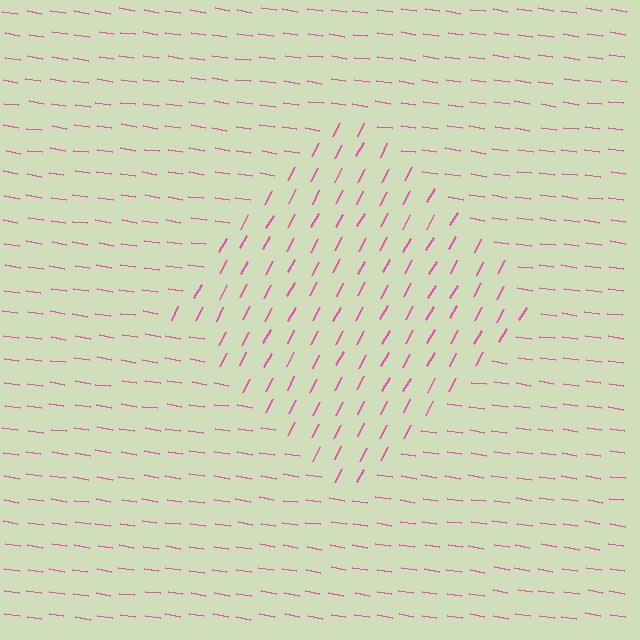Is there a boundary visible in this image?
Yes, there is a texture boundary formed by a change in line orientation.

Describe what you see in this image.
The image is filled with small pink line segments. A diamond region in the image has lines oriented differently from the surrounding lines, creating a visible texture boundary.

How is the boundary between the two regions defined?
The boundary is defined purely by a change in line orientation (approximately 70 degrees difference). All lines are the same color and thickness.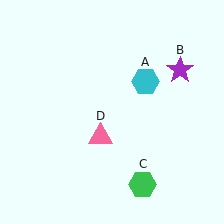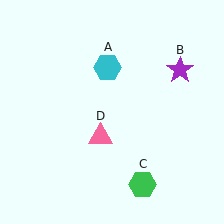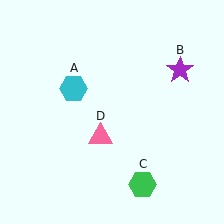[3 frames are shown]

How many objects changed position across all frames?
1 object changed position: cyan hexagon (object A).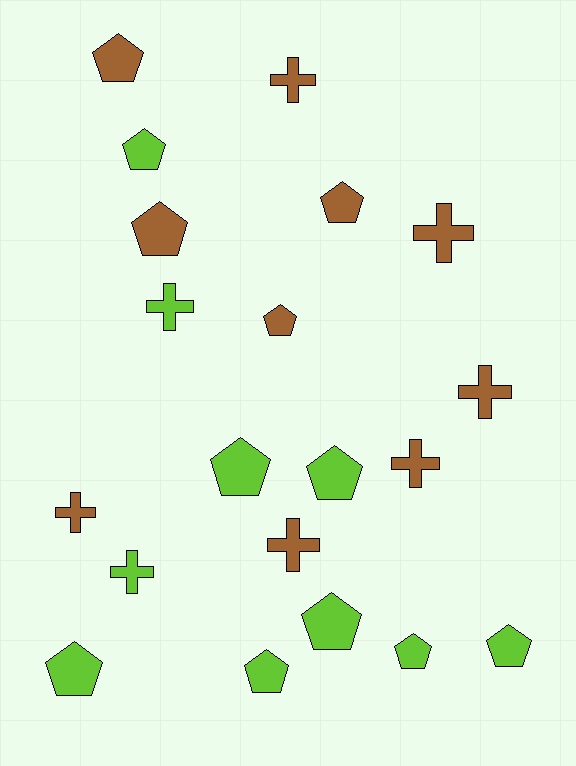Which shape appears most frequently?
Pentagon, with 12 objects.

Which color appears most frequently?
Brown, with 10 objects.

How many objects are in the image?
There are 20 objects.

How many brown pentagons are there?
There are 4 brown pentagons.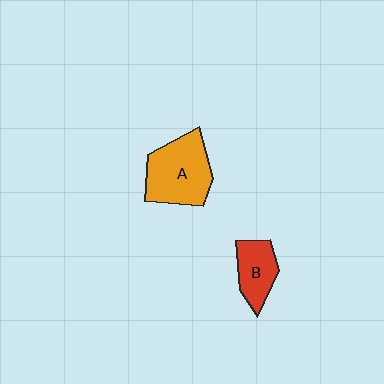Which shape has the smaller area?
Shape B (red).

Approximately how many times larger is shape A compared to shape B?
Approximately 1.7 times.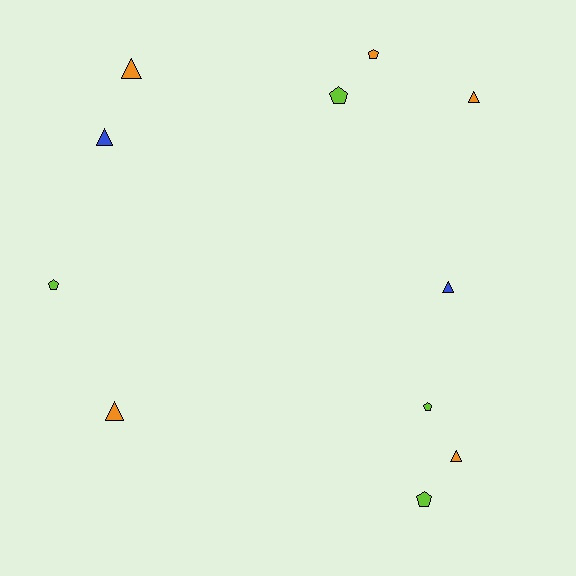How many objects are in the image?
There are 11 objects.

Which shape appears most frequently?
Triangle, with 6 objects.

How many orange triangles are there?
There are 4 orange triangles.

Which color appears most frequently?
Orange, with 5 objects.